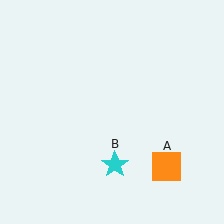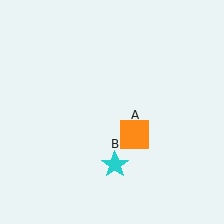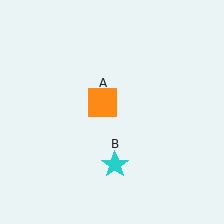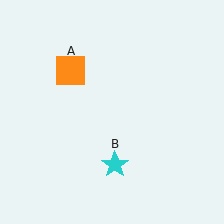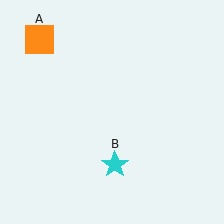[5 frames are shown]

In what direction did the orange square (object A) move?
The orange square (object A) moved up and to the left.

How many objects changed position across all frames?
1 object changed position: orange square (object A).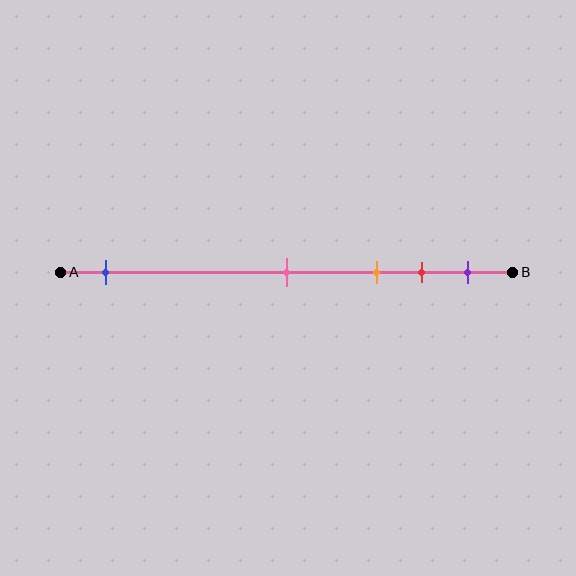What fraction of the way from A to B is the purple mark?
The purple mark is approximately 90% (0.9) of the way from A to B.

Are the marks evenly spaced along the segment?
No, the marks are not evenly spaced.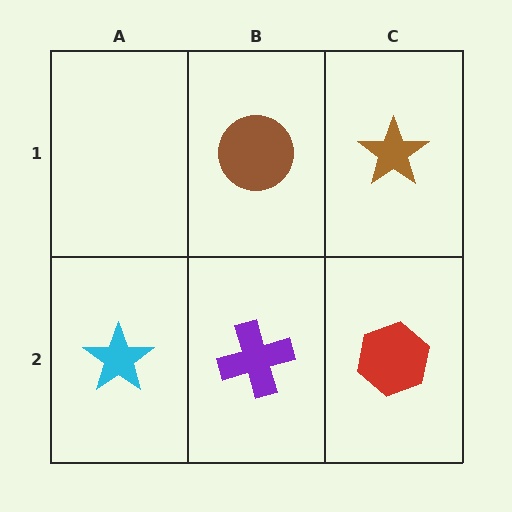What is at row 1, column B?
A brown circle.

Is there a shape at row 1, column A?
No, that cell is empty.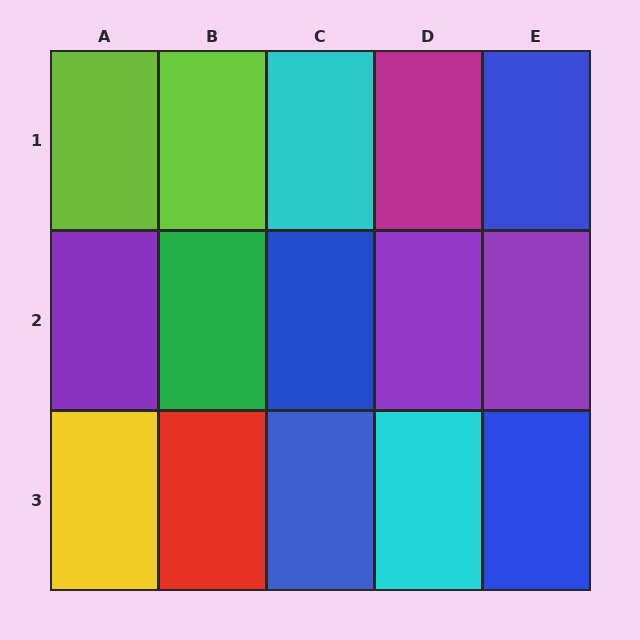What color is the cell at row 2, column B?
Green.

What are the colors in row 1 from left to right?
Lime, lime, cyan, magenta, blue.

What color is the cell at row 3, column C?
Blue.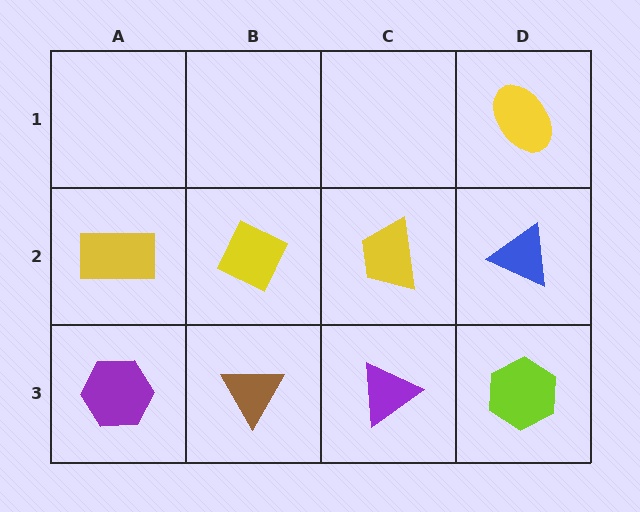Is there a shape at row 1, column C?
No, that cell is empty.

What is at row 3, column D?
A lime hexagon.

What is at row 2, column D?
A blue triangle.